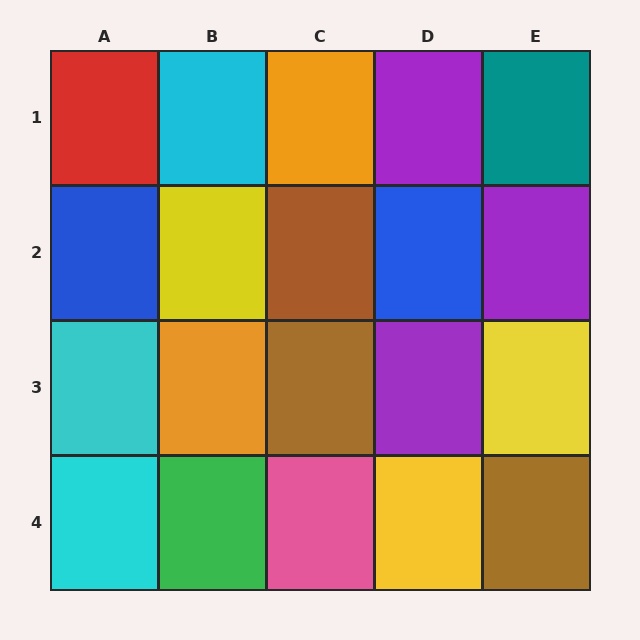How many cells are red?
1 cell is red.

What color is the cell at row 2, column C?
Brown.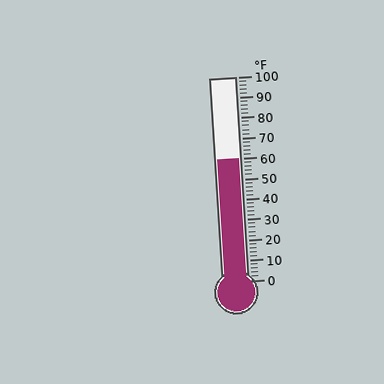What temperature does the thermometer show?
The thermometer shows approximately 60°F.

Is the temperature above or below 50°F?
The temperature is above 50°F.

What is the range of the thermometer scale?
The thermometer scale ranges from 0°F to 100°F.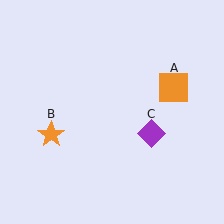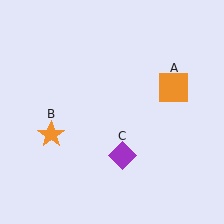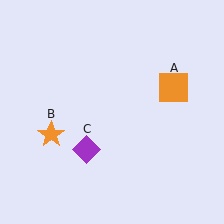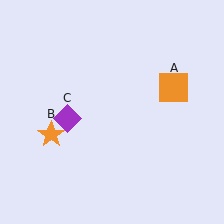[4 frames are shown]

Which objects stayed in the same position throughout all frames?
Orange square (object A) and orange star (object B) remained stationary.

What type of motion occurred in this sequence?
The purple diamond (object C) rotated clockwise around the center of the scene.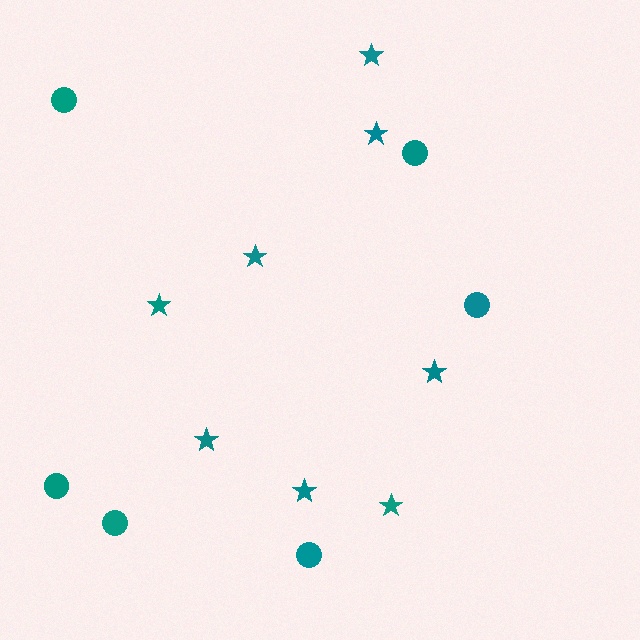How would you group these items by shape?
There are 2 groups: one group of circles (6) and one group of stars (8).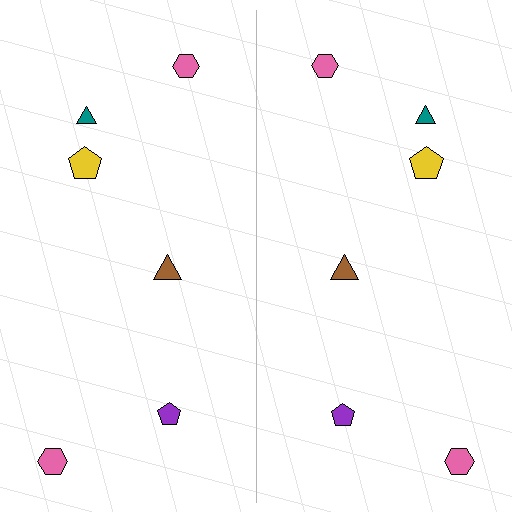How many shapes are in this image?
There are 12 shapes in this image.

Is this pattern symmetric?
Yes, this pattern has bilateral (reflection) symmetry.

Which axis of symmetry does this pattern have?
The pattern has a vertical axis of symmetry running through the center of the image.